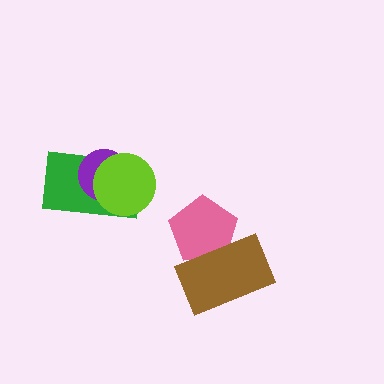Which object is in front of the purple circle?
The lime circle is in front of the purple circle.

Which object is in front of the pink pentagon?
The brown rectangle is in front of the pink pentagon.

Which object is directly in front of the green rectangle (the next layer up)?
The purple circle is directly in front of the green rectangle.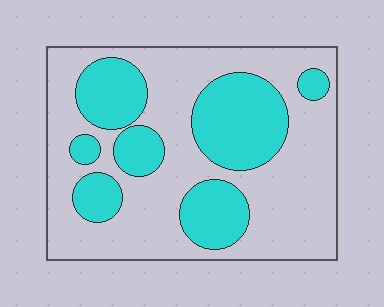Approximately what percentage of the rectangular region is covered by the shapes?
Approximately 35%.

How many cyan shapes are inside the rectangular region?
7.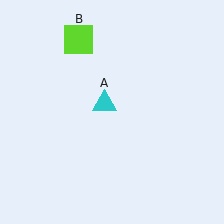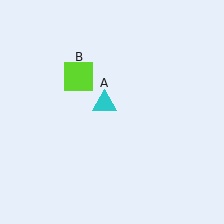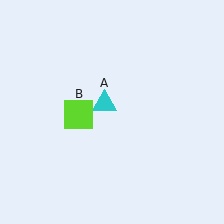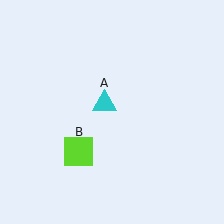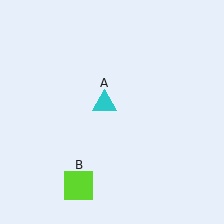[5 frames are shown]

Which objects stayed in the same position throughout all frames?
Cyan triangle (object A) remained stationary.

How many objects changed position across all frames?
1 object changed position: lime square (object B).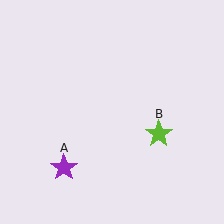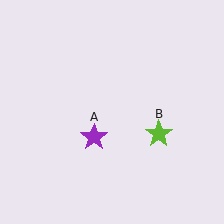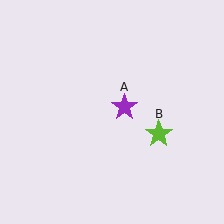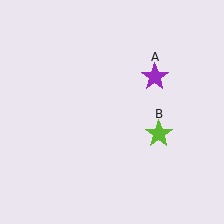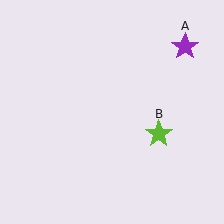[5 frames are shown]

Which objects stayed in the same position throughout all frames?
Lime star (object B) remained stationary.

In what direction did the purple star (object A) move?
The purple star (object A) moved up and to the right.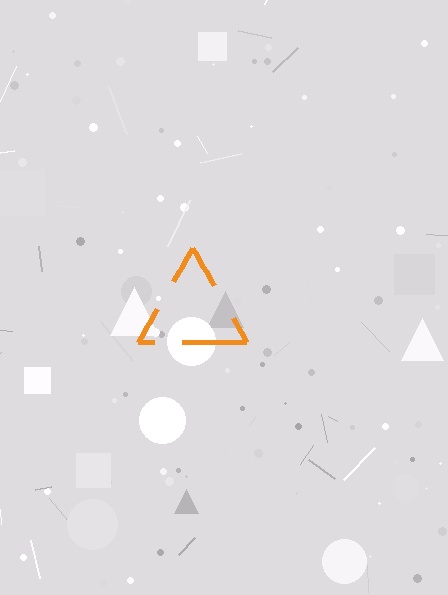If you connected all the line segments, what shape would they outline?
They would outline a triangle.